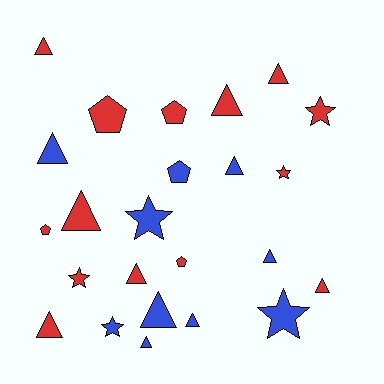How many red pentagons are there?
There are 4 red pentagons.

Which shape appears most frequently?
Triangle, with 13 objects.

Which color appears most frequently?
Red, with 14 objects.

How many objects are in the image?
There are 24 objects.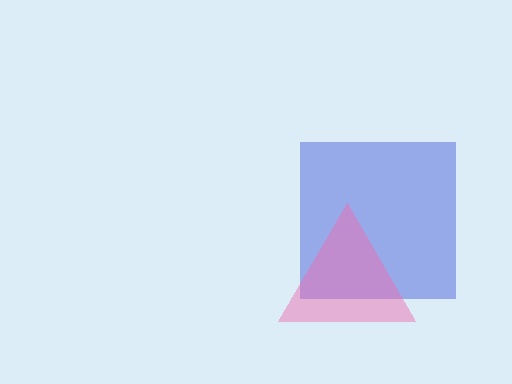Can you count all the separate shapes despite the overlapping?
Yes, there are 2 separate shapes.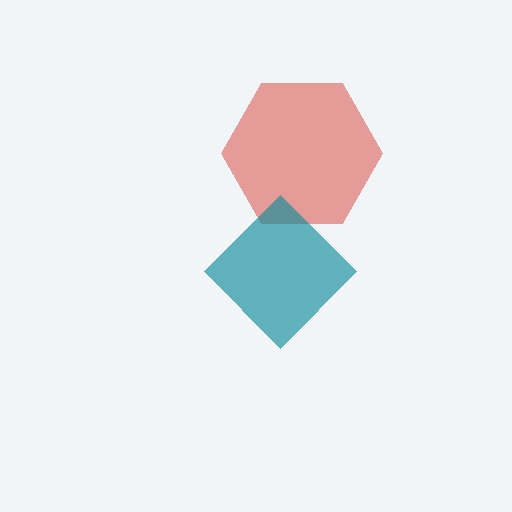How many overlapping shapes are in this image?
There are 2 overlapping shapes in the image.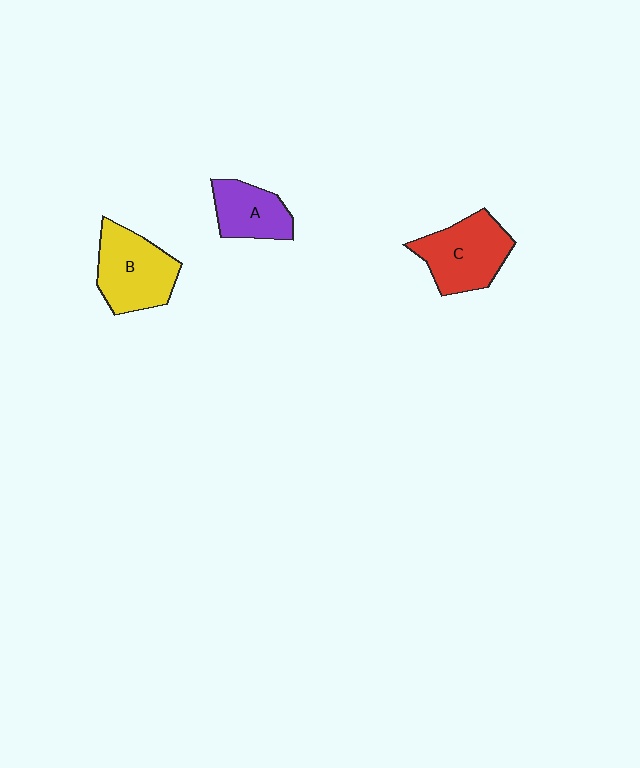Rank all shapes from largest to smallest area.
From largest to smallest: B (yellow), C (red), A (purple).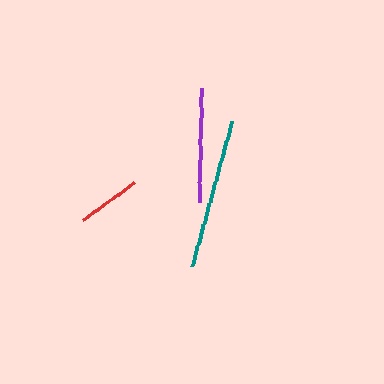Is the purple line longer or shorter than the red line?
The purple line is longer than the red line.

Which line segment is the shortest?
The red line is the shortest at approximately 64 pixels.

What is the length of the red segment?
The red segment is approximately 64 pixels long.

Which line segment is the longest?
The teal line is the longest at approximately 151 pixels.